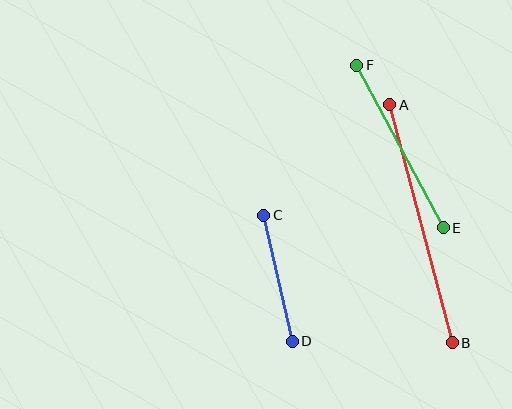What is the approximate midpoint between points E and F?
The midpoint is at approximately (400, 147) pixels.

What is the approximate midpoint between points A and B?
The midpoint is at approximately (421, 224) pixels.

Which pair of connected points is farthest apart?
Points A and B are farthest apart.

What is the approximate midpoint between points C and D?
The midpoint is at approximately (278, 278) pixels.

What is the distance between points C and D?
The distance is approximately 129 pixels.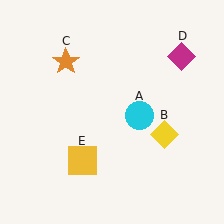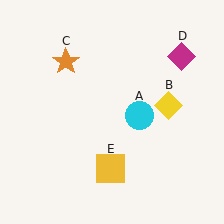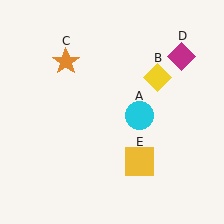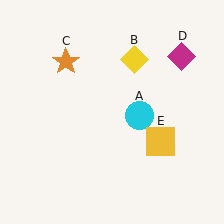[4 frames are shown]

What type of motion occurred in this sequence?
The yellow diamond (object B), yellow square (object E) rotated counterclockwise around the center of the scene.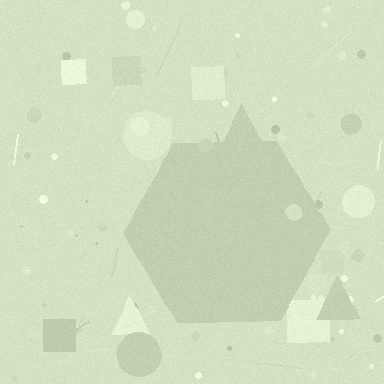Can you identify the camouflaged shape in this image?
The camouflaged shape is a hexagon.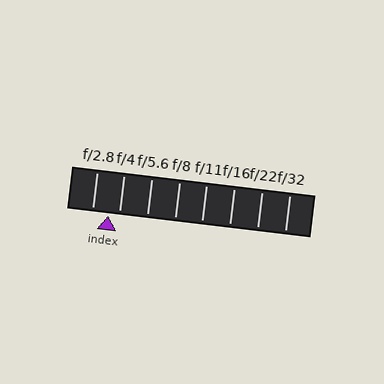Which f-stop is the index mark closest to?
The index mark is closest to f/4.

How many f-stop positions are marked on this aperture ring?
There are 8 f-stop positions marked.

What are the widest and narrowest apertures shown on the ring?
The widest aperture shown is f/2.8 and the narrowest is f/32.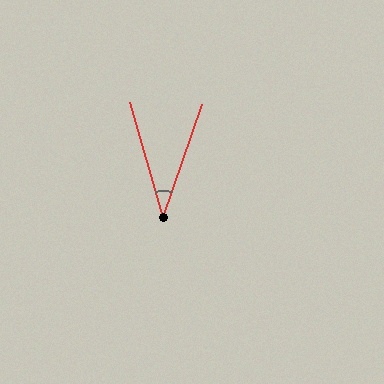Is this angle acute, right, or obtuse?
It is acute.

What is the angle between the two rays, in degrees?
Approximately 35 degrees.